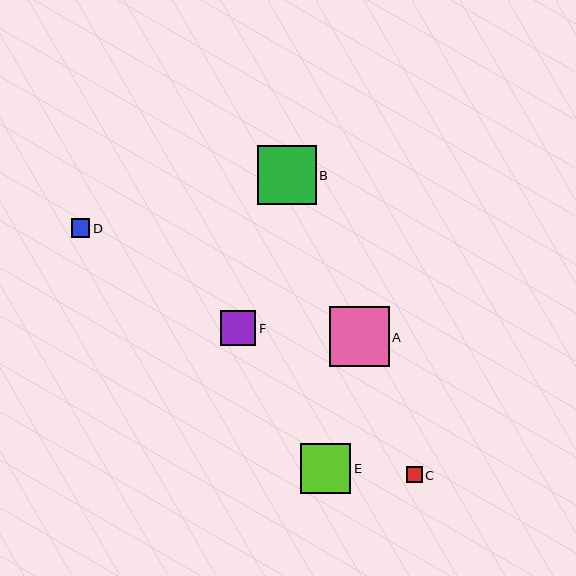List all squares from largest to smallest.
From largest to smallest: A, B, E, F, D, C.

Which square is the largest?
Square A is the largest with a size of approximately 60 pixels.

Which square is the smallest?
Square C is the smallest with a size of approximately 16 pixels.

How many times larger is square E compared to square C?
Square E is approximately 3.2 times the size of square C.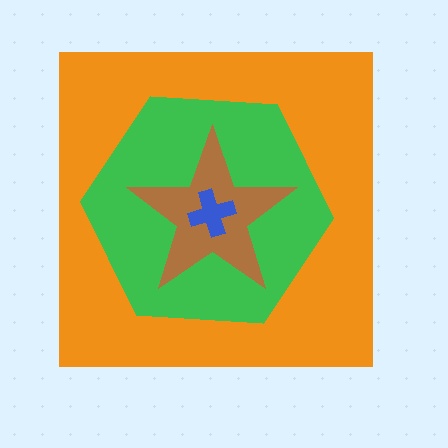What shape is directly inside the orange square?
The green hexagon.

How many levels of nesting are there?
4.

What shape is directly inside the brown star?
The blue cross.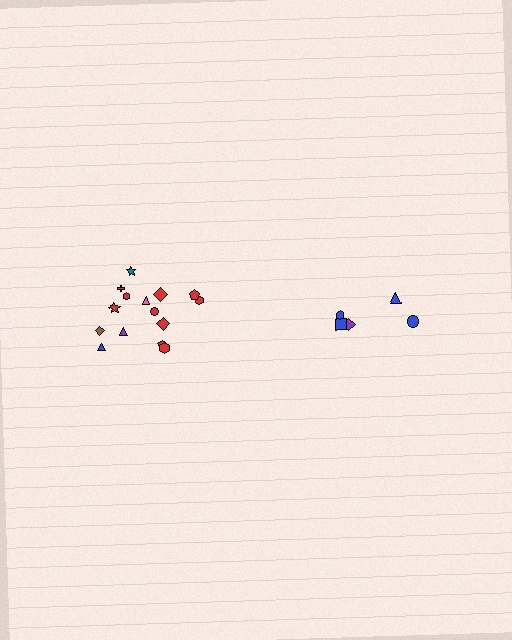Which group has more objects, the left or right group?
The left group.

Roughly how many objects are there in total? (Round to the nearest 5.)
Roughly 20 objects in total.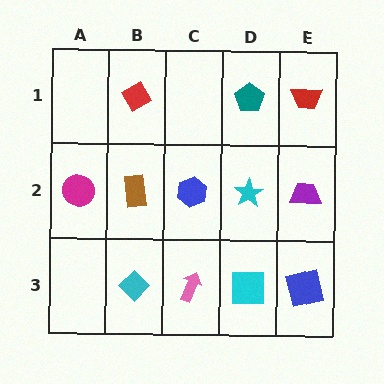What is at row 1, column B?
A red diamond.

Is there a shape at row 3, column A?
No, that cell is empty.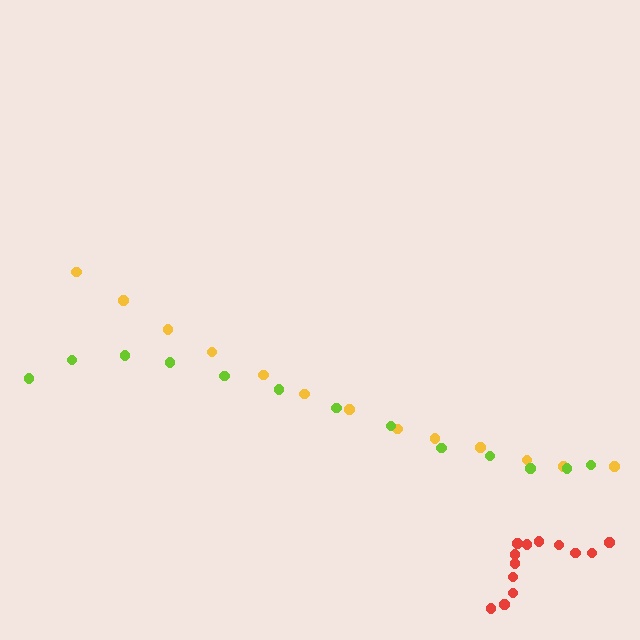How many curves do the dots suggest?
There are 3 distinct paths.